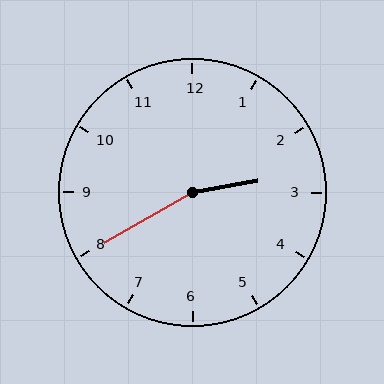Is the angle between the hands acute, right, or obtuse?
It is obtuse.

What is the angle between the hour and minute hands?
Approximately 160 degrees.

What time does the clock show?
2:40.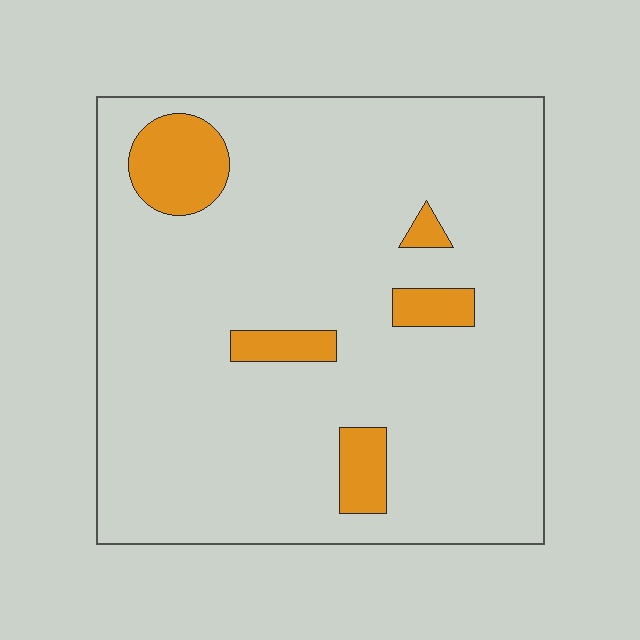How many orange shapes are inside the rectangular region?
5.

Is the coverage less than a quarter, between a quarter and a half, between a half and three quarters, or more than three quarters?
Less than a quarter.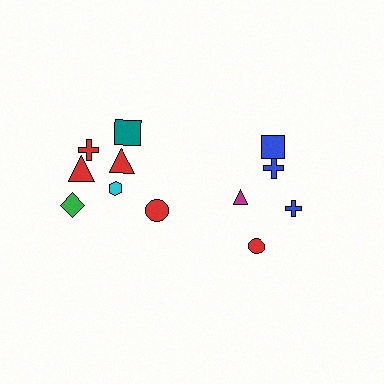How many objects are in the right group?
There are 5 objects.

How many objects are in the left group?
There are 7 objects.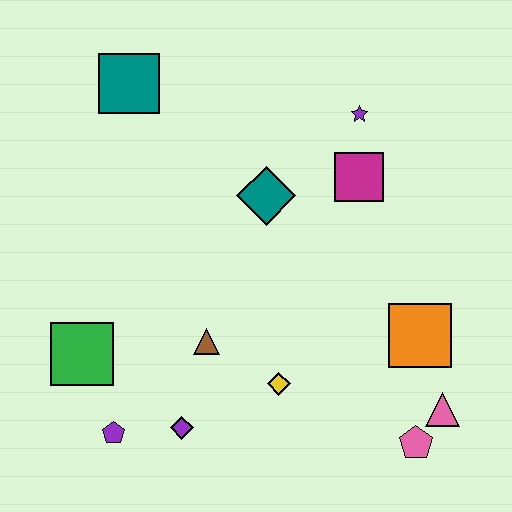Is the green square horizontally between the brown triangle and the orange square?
No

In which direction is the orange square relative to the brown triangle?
The orange square is to the right of the brown triangle.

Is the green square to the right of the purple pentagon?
No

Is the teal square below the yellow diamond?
No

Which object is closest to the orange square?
The pink triangle is closest to the orange square.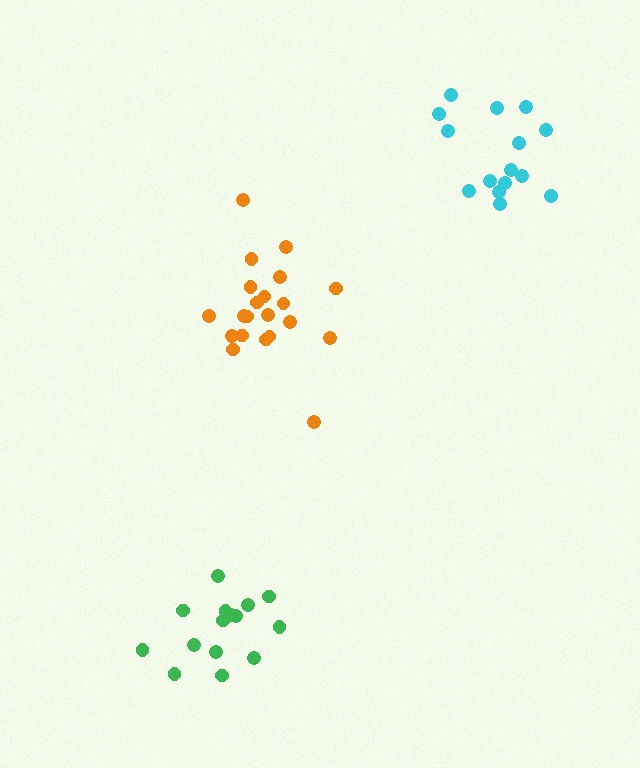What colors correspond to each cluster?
The clusters are colored: green, orange, cyan.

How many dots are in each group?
Group 1: 15 dots, Group 2: 21 dots, Group 3: 15 dots (51 total).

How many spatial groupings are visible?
There are 3 spatial groupings.